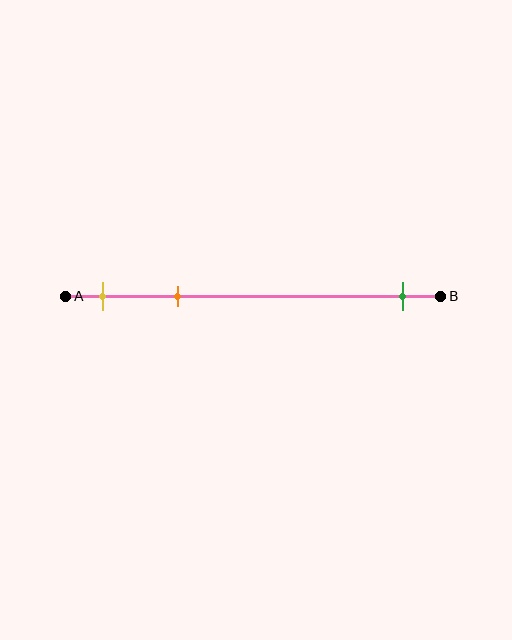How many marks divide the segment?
There are 3 marks dividing the segment.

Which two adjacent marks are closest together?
The yellow and orange marks are the closest adjacent pair.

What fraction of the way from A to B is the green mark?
The green mark is approximately 90% (0.9) of the way from A to B.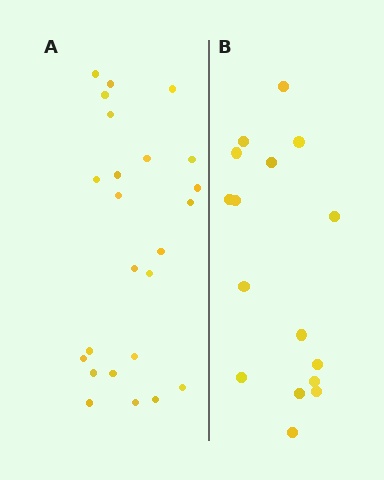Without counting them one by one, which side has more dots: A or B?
Region A (the left region) has more dots.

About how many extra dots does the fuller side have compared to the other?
Region A has roughly 8 or so more dots than region B.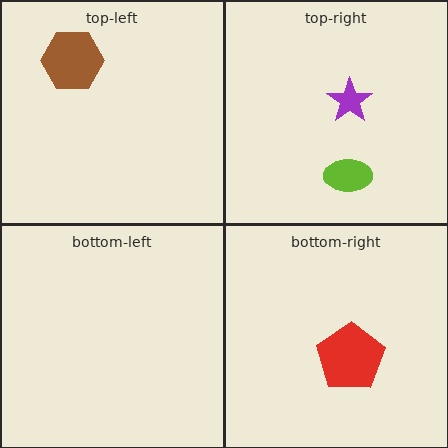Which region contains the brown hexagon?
The top-left region.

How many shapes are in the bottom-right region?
1.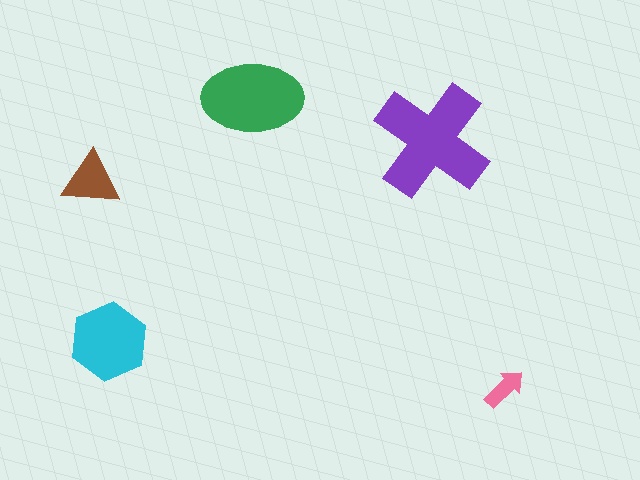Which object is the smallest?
The pink arrow.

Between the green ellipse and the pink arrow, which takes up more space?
The green ellipse.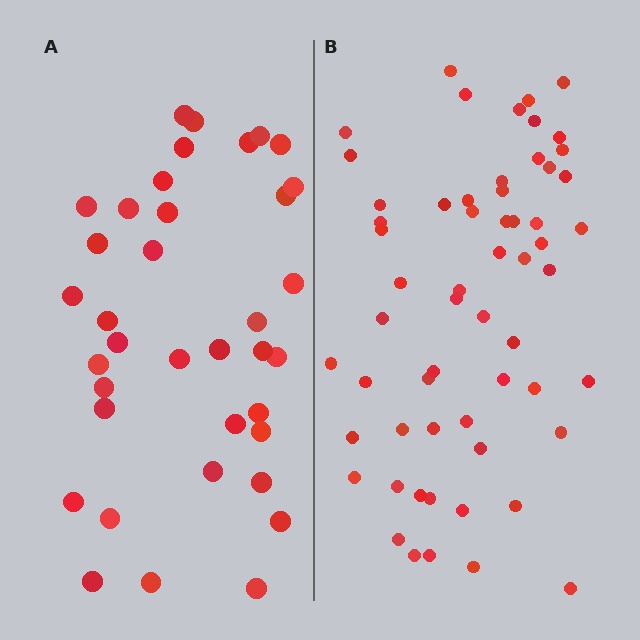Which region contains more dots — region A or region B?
Region B (the right region) has more dots.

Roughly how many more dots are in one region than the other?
Region B has approximately 20 more dots than region A.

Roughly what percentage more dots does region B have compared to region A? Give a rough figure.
About 60% more.